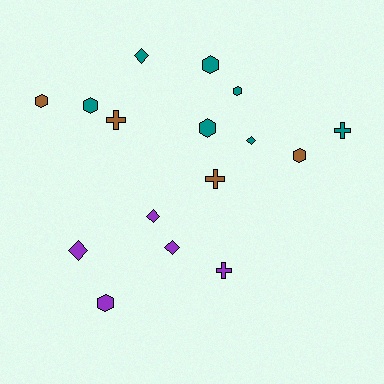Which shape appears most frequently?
Hexagon, with 7 objects.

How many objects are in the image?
There are 16 objects.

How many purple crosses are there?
There is 1 purple cross.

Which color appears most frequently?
Teal, with 7 objects.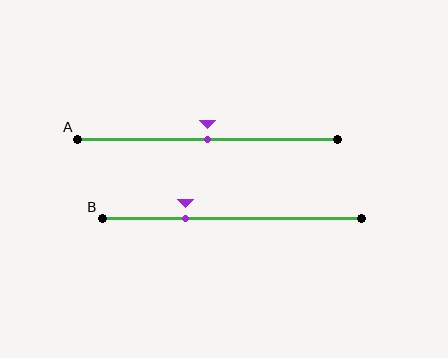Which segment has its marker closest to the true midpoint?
Segment A has its marker closest to the true midpoint.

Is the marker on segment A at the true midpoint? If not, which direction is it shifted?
Yes, the marker on segment A is at the true midpoint.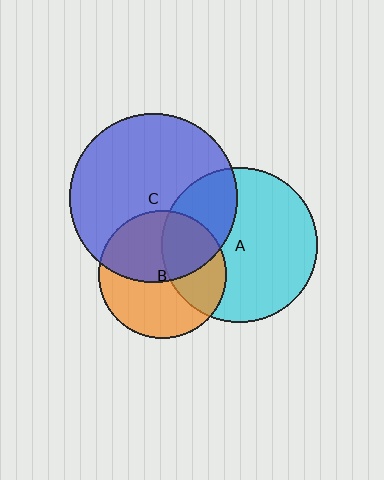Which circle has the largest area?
Circle C (blue).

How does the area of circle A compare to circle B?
Approximately 1.5 times.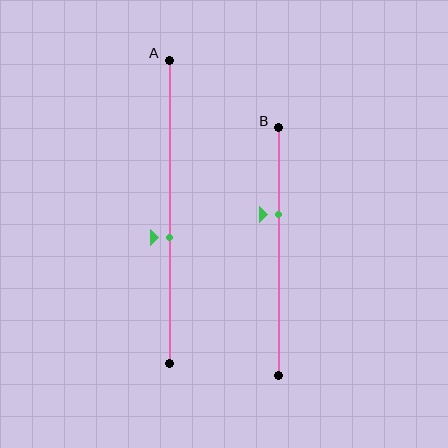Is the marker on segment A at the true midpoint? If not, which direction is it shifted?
No, the marker on segment A is shifted downward by about 8% of the segment length.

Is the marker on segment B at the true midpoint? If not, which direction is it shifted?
No, the marker on segment B is shifted upward by about 15% of the segment length.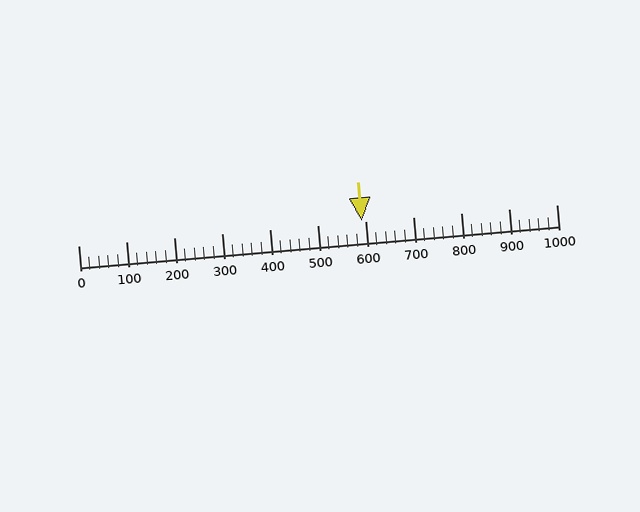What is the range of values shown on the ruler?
The ruler shows values from 0 to 1000.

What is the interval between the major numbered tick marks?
The major tick marks are spaced 100 units apart.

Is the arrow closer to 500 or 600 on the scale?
The arrow is closer to 600.